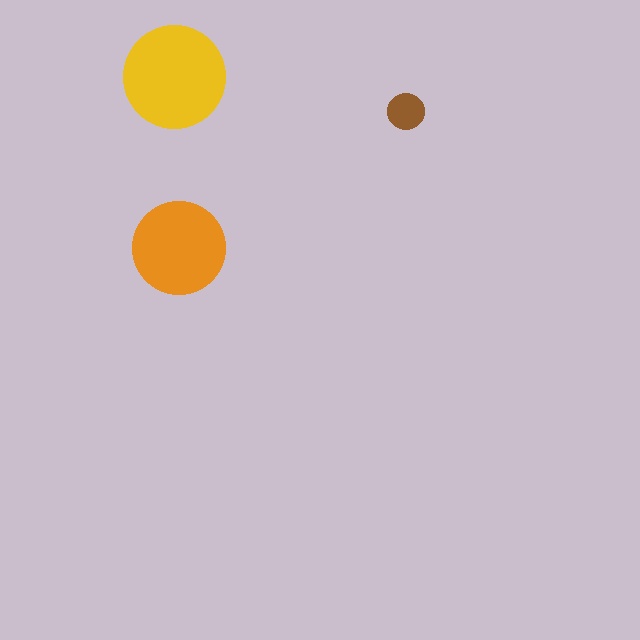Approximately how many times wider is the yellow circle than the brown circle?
About 3 times wider.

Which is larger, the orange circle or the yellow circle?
The yellow one.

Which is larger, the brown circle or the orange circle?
The orange one.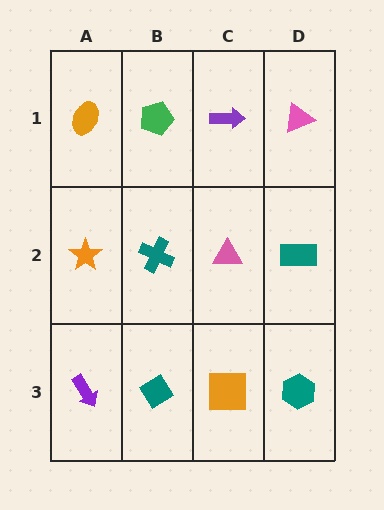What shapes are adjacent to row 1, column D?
A teal rectangle (row 2, column D), a purple arrow (row 1, column C).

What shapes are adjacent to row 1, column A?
An orange star (row 2, column A), a green pentagon (row 1, column B).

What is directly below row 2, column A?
A purple arrow.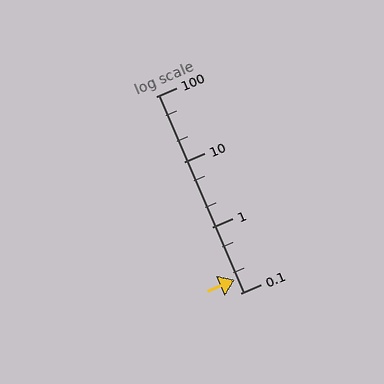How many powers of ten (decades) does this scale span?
The scale spans 3 decades, from 0.1 to 100.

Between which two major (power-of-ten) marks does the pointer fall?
The pointer is between 0.1 and 1.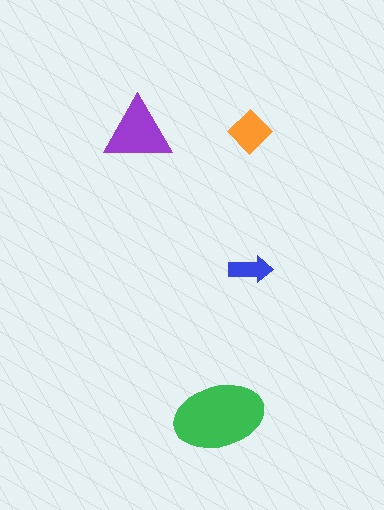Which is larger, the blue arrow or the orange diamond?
The orange diamond.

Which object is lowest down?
The green ellipse is bottommost.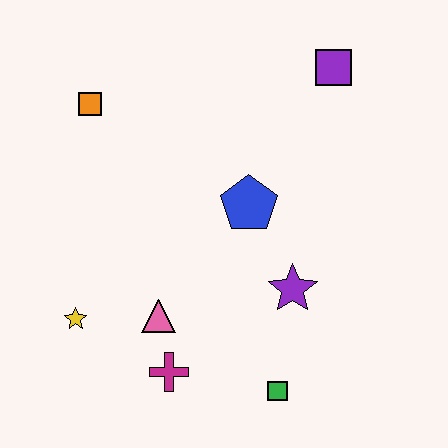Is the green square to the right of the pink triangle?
Yes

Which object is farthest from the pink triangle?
The purple square is farthest from the pink triangle.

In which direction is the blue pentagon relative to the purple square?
The blue pentagon is below the purple square.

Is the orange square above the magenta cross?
Yes